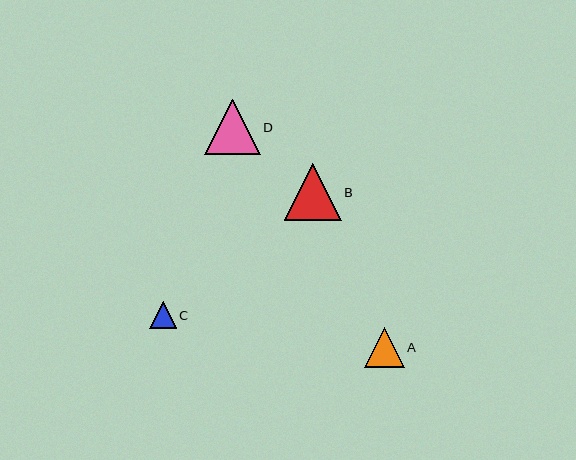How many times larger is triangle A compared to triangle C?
Triangle A is approximately 1.5 times the size of triangle C.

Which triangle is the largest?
Triangle B is the largest with a size of approximately 57 pixels.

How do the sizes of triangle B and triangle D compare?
Triangle B and triangle D are approximately the same size.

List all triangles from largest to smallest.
From largest to smallest: B, D, A, C.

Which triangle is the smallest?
Triangle C is the smallest with a size of approximately 27 pixels.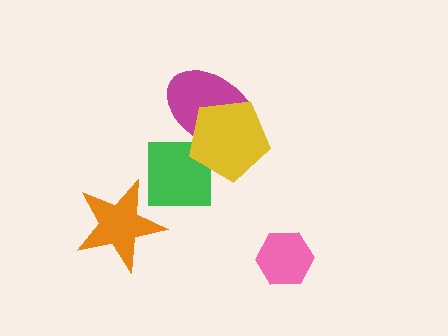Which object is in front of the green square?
The yellow pentagon is in front of the green square.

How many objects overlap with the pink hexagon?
0 objects overlap with the pink hexagon.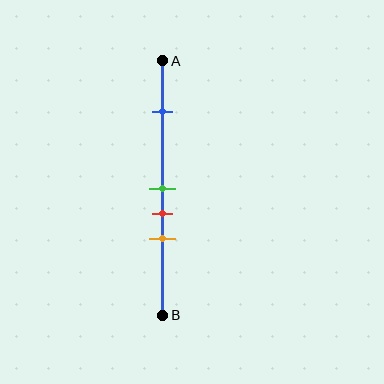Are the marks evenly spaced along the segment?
No, the marks are not evenly spaced.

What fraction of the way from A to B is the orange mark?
The orange mark is approximately 70% (0.7) of the way from A to B.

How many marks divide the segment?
There are 4 marks dividing the segment.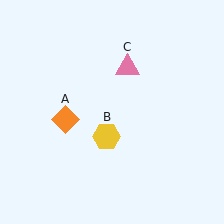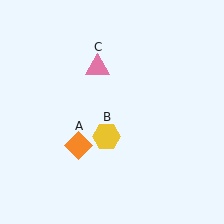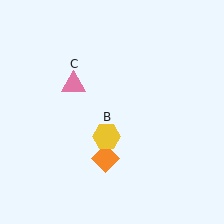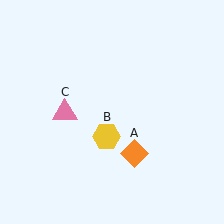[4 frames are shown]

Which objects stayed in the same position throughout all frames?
Yellow hexagon (object B) remained stationary.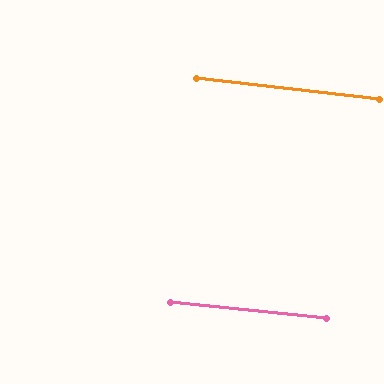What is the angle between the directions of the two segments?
Approximately 1 degree.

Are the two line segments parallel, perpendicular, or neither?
Parallel — their directions differ by only 0.5°.